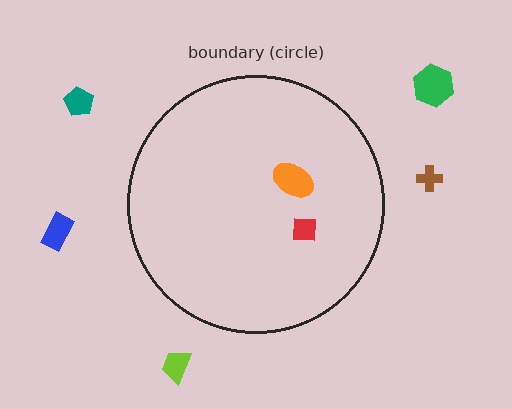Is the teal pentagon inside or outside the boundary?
Outside.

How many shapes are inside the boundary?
2 inside, 5 outside.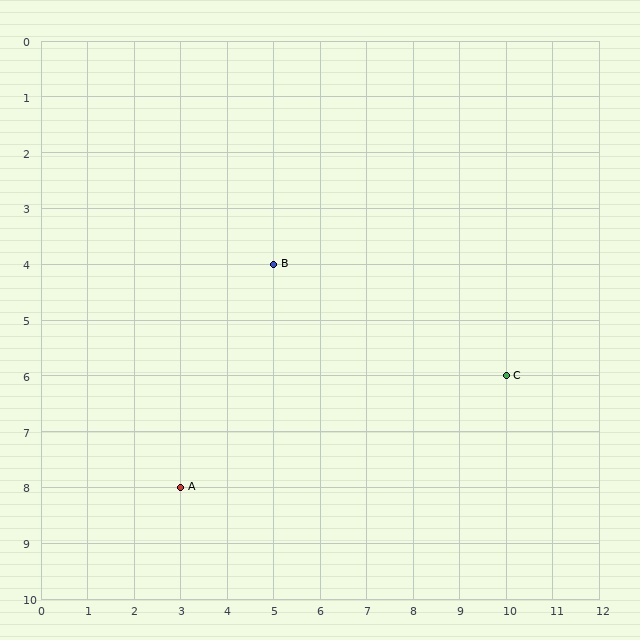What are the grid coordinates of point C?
Point C is at grid coordinates (10, 6).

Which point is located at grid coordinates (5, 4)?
Point B is at (5, 4).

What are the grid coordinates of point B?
Point B is at grid coordinates (5, 4).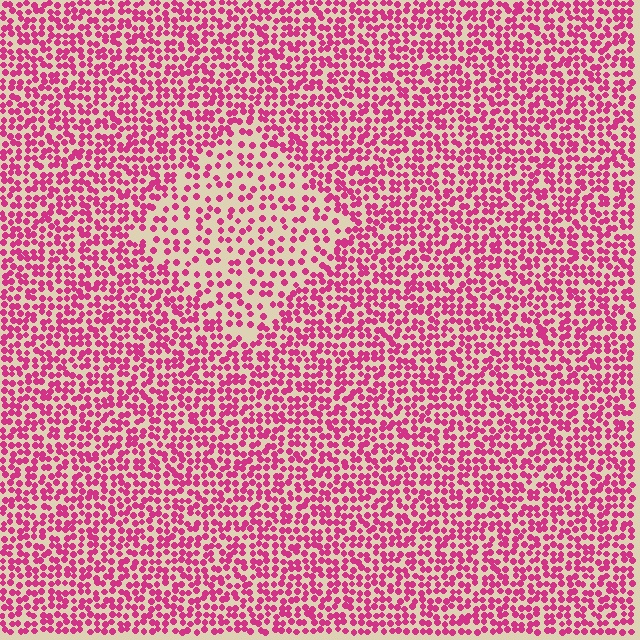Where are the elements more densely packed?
The elements are more densely packed outside the diamond boundary.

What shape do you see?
I see a diamond.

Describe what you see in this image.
The image contains small magenta elements arranged at two different densities. A diamond-shaped region is visible where the elements are less densely packed than the surrounding area.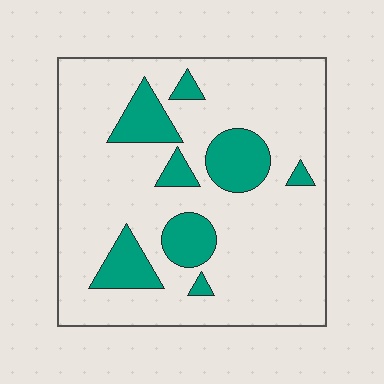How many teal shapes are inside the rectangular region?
8.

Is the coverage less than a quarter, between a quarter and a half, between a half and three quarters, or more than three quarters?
Less than a quarter.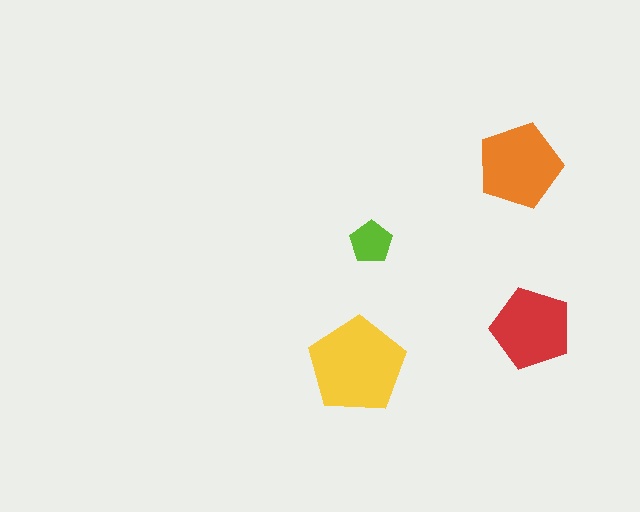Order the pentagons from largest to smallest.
the yellow one, the orange one, the red one, the lime one.